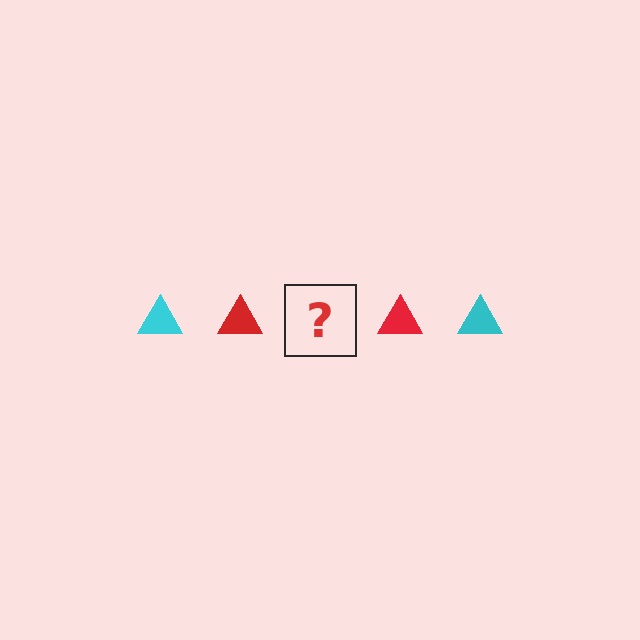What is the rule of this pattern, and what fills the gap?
The rule is that the pattern cycles through cyan, red triangles. The gap should be filled with a cyan triangle.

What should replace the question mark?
The question mark should be replaced with a cyan triangle.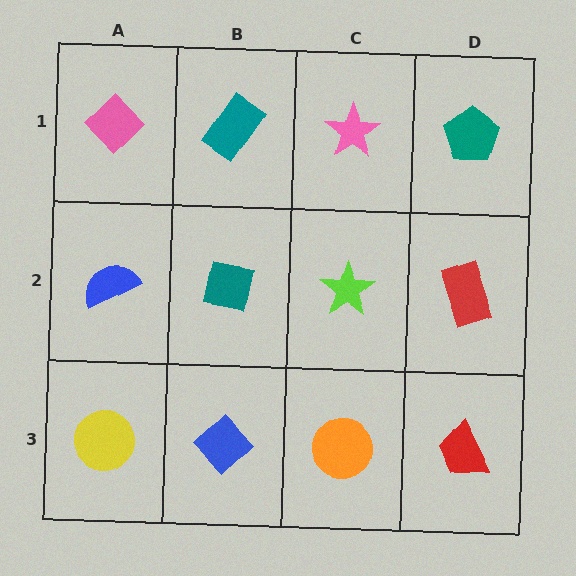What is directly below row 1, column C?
A lime star.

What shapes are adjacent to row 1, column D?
A red rectangle (row 2, column D), a pink star (row 1, column C).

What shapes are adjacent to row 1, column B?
A teal square (row 2, column B), a pink diamond (row 1, column A), a pink star (row 1, column C).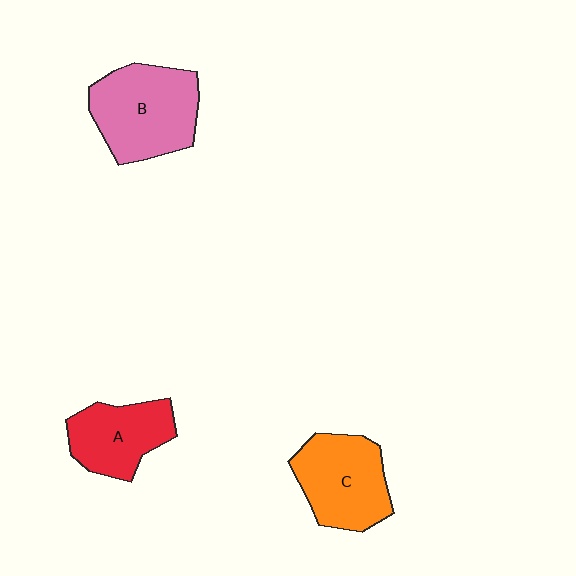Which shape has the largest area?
Shape B (pink).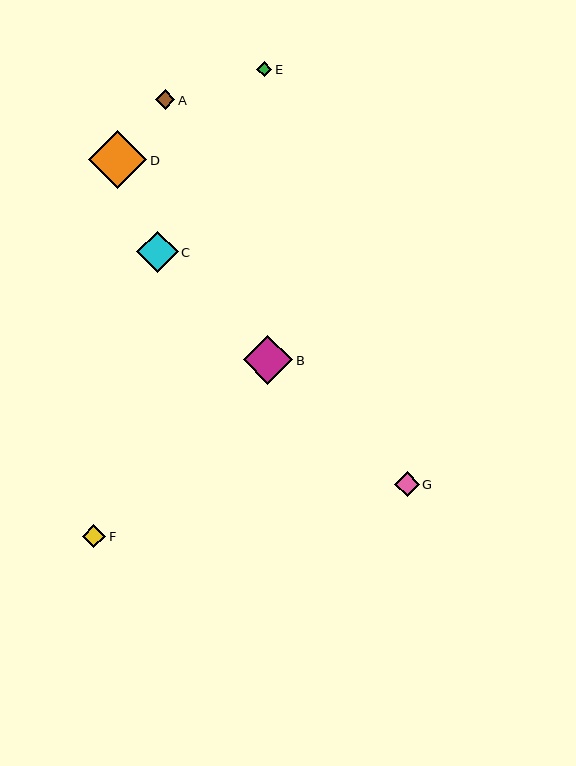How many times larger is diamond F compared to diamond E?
Diamond F is approximately 1.5 times the size of diamond E.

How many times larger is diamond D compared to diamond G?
Diamond D is approximately 2.4 times the size of diamond G.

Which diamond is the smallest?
Diamond E is the smallest with a size of approximately 15 pixels.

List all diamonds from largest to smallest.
From largest to smallest: D, B, C, G, F, A, E.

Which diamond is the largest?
Diamond D is the largest with a size of approximately 58 pixels.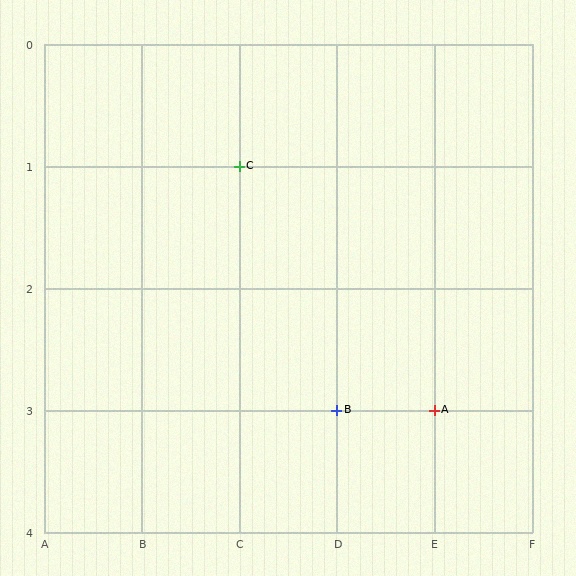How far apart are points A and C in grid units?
Points A and C are 2 columns and 2 rows apart (about 2.8 grid units diagonally).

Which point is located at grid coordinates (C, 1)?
Point C is at (C, 1).